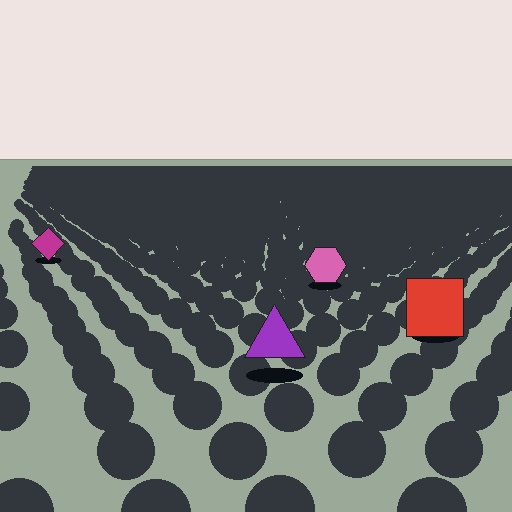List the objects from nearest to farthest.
From nearest to farthest: the purple triangle, the red square, the pink hexagon, the magenta diamond.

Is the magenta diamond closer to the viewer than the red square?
No. The red square is closer — you can tell from the texture gradient: the ground texture is coarser near it.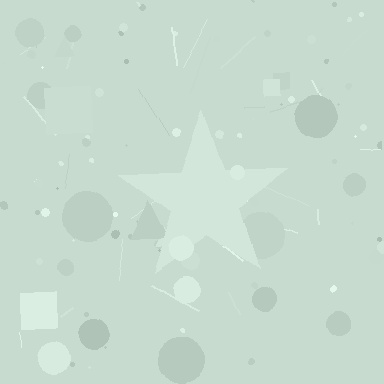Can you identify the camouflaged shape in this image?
The camouflaged shape is a star.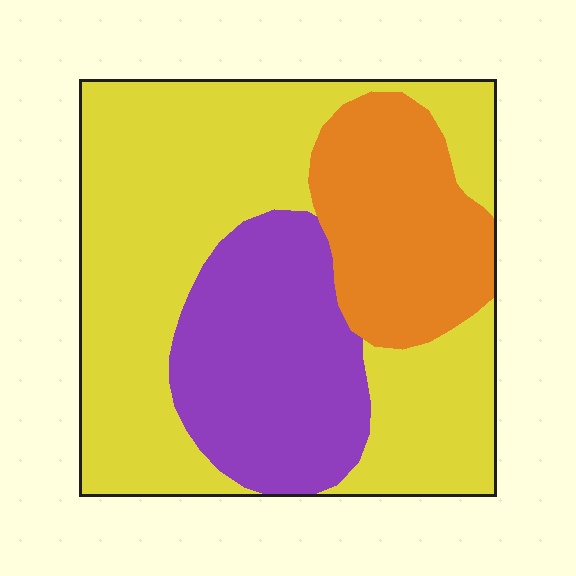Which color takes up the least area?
Orange, at roughly 20%.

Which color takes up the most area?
Yellow, at roughly 55%.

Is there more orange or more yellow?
Yellow.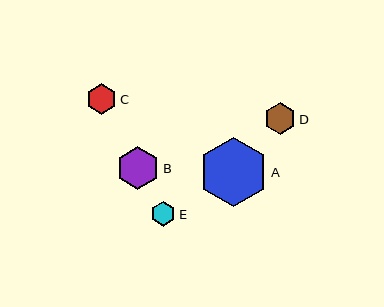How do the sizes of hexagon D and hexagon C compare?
Hexagon D and hexagon C are approximately the same size.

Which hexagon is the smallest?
Hexagon E is the smallest with a size of approximately 25 pixels.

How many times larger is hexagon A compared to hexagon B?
Hexagon A is approximately 1.6 times the size of hexagon B.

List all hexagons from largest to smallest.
From largest to smallest: A, B, D, C, E.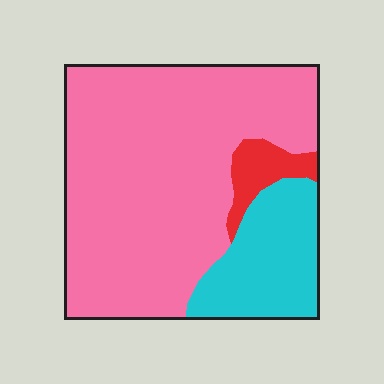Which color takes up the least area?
Red, at roughly 5%.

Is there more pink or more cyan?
Pink.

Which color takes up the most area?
Pink, at roughly 75%.